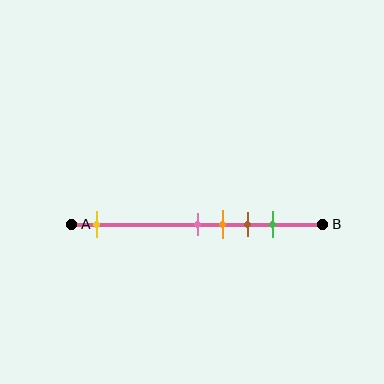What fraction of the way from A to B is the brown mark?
The brown mark is approximately 70% (0.7) of the way from A to B.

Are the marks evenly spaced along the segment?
No, the marks are not evenly spaced.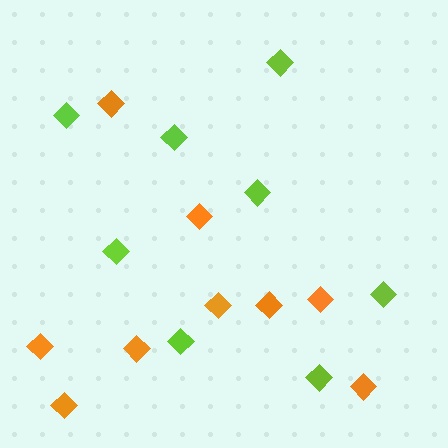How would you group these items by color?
There are 2 groups: one group of orange diamonds (9) and one group of lime diamonds (8).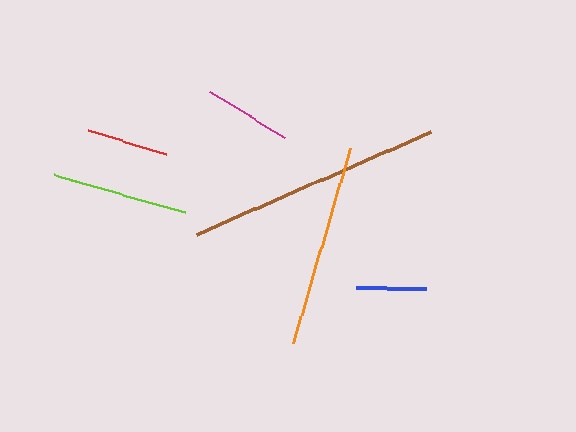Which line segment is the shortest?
The blue line is the shortest at approximately 70 pixels.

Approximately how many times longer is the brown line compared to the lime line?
The brown line is approximately 1.9 times the length of the lime line.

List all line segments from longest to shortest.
From longest to shortest: brown, orange, lime, magenta, red, blue.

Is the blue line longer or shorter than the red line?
The red line is longer than the blue line.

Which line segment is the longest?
The brown line is the longest at approximately 256 pixels.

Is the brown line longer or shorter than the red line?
The brown line is longer than the red line.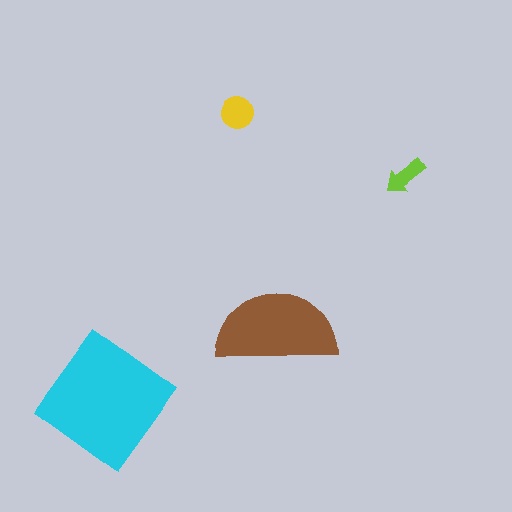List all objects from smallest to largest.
The lime arrow, the yellow circle, the brown semicircle, the cyan diamond.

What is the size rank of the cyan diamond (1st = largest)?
1st.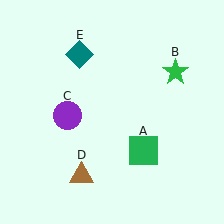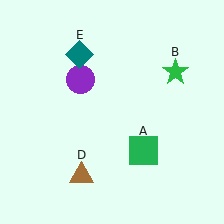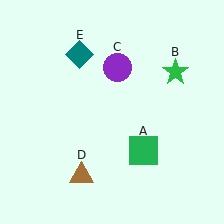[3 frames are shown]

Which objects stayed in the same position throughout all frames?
Green square (object A) and green star (object B) and brown triangle (object D) and teal diamond (object E) remained stationary.